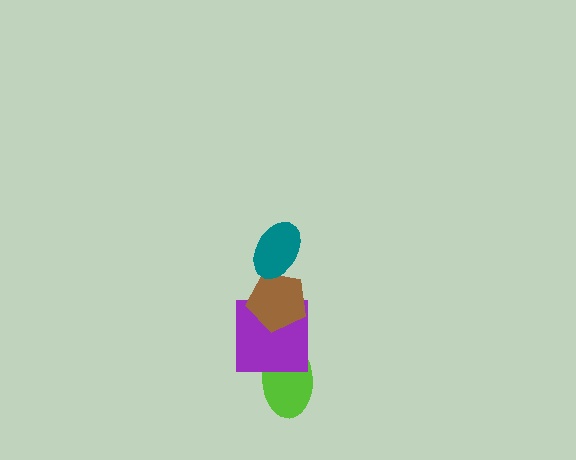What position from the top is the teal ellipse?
The teal ellipse is 1st from the top.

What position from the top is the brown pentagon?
The brown pentagon is 2nd from the top.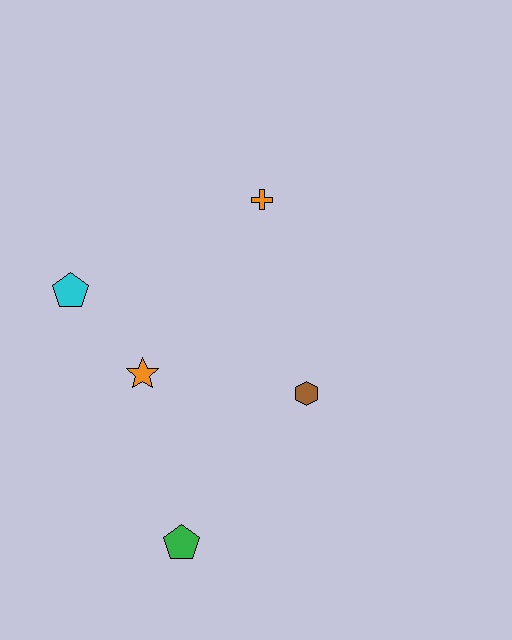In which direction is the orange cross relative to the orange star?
The orange cross is above the orange star.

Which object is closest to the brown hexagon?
The orange star is closest to the brown hexagon.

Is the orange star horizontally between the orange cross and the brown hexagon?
No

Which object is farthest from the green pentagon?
The orange cross is farthest from the green pentagon.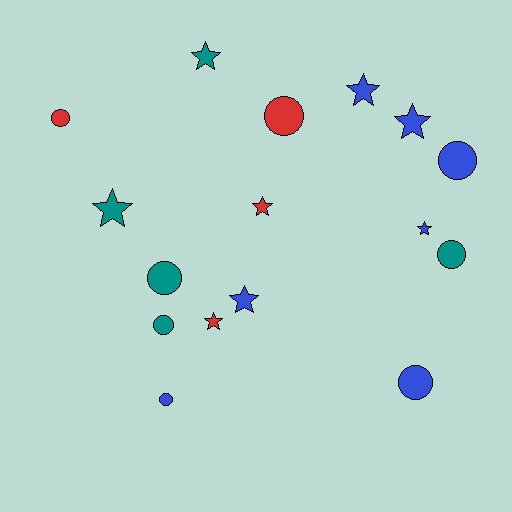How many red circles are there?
There are 2 red circles.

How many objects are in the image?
There are 16 objects.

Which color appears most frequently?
Blue, with 7 objects.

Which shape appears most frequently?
Circle, with 8 objects.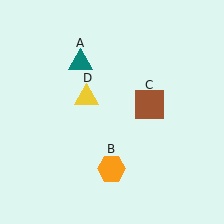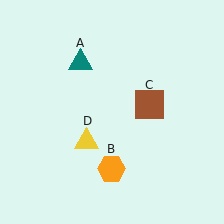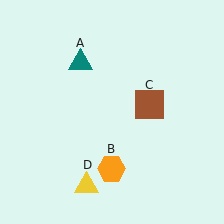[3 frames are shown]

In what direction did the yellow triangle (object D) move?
The yellow triangle (object D) moved down.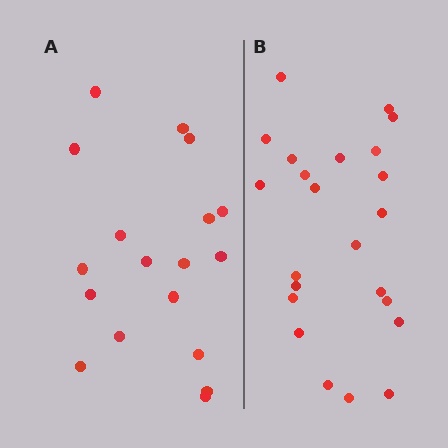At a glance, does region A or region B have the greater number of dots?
Region B (the right region) has more dots.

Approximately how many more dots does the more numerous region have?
Region B has about 5 more dots than region A.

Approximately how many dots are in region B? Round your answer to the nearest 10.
About 20 dots. (The exact count is 23, which rounds to 20.)